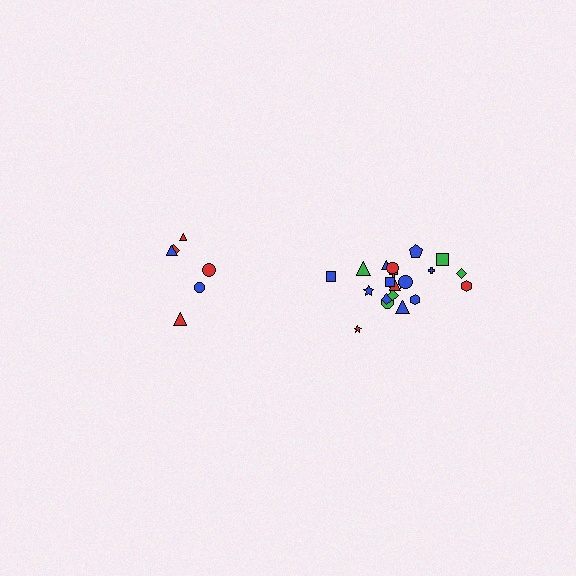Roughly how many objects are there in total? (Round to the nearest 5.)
Roughly 30 objects in total.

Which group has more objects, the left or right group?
The right group.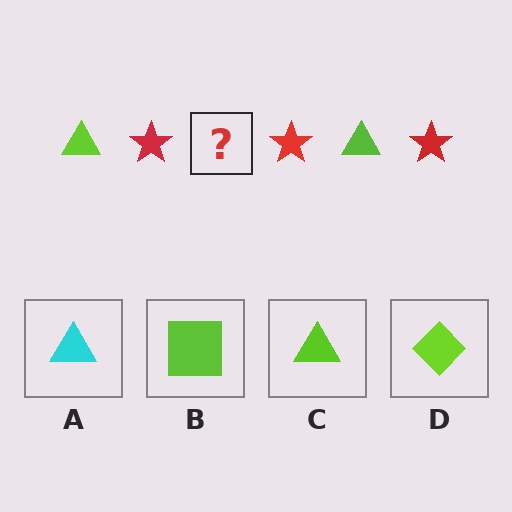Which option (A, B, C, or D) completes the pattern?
C.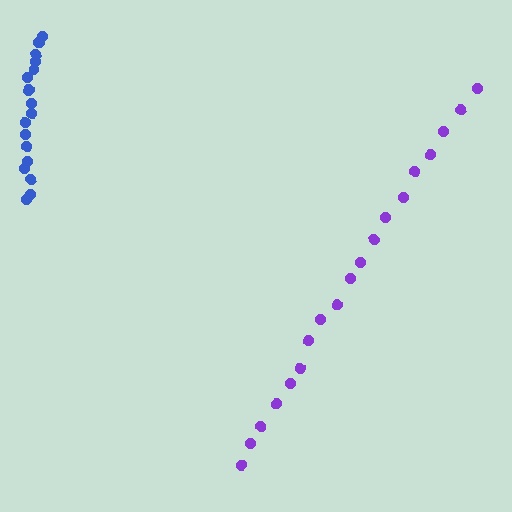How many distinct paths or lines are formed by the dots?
There are 2 distinct paths.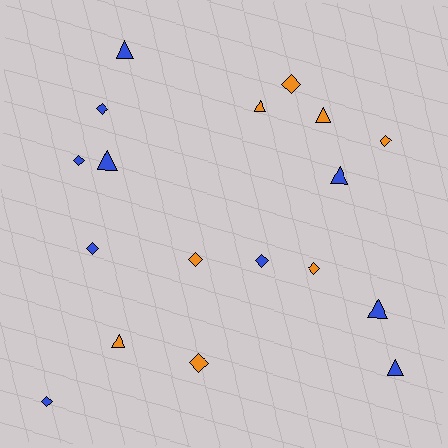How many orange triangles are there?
There are 3 orange triangles.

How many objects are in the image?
There are 18 objects.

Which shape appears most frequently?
Diamond, with 10 objects.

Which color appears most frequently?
Blue, with 10 objects.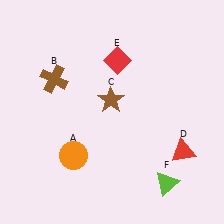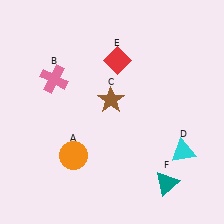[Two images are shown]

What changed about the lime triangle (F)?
In Image 1, F is lime. In Image 2, it changed to teal.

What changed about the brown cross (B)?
In Image 1, B is brown. In Image 2, it changed to pink.